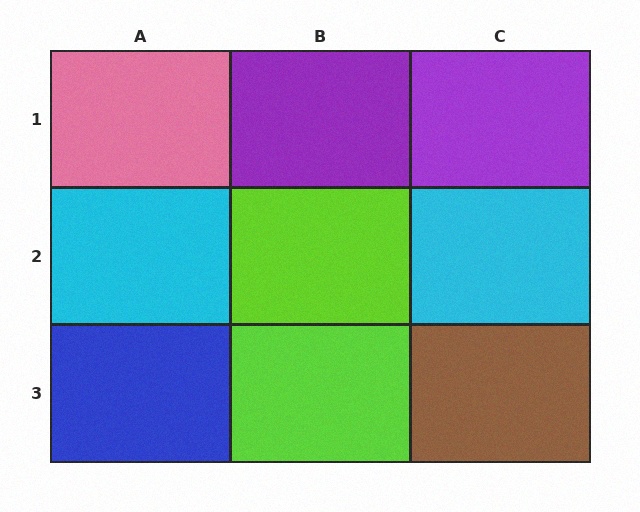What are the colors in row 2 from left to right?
Cyan, lime, cyan.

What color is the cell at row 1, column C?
Purple.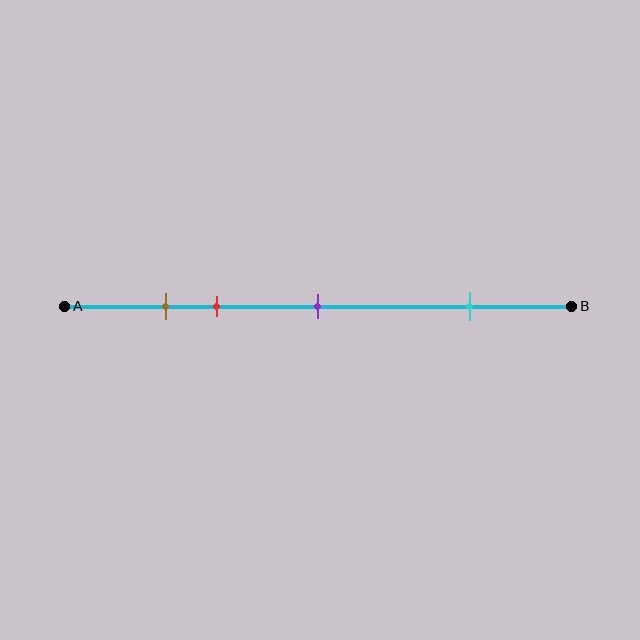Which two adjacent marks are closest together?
The brown and red marks are the closest adjacent pair.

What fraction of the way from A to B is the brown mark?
The brown mark is approximately 20% (0.2) of the way from A to B.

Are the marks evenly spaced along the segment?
No, the marks are not evenly spaced.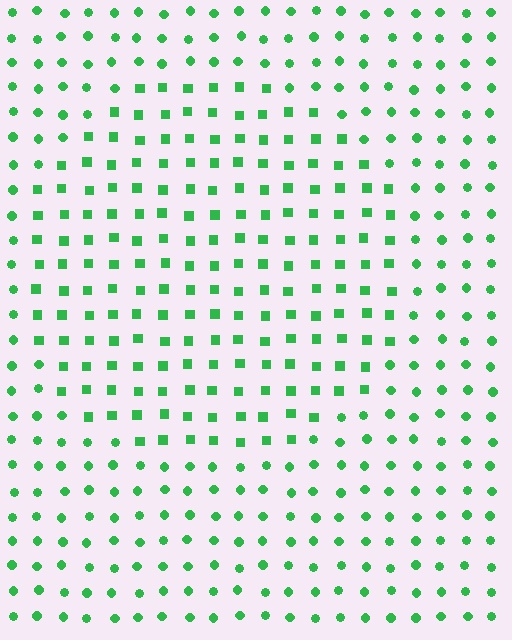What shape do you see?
I see a circle.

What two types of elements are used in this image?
The image uses squares inside the circle region and circles outside it.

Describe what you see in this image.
The image is filled with small green elements arranged in a uniform grid. A circle-shaped region contains squares, while the surrounding area contains circles. The boundary is defined purely by the change in element shape.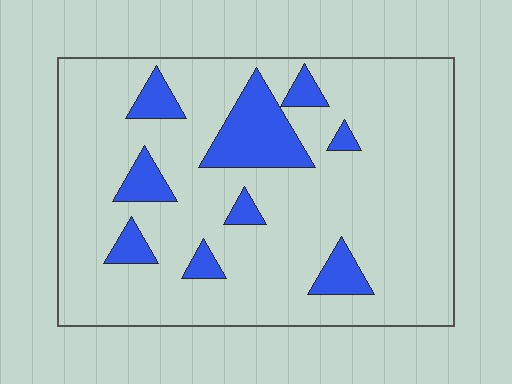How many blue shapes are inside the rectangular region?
9.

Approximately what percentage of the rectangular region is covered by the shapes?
Approximately 15%.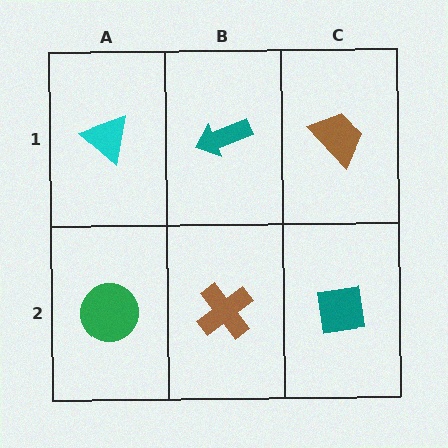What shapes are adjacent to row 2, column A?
A cyan triangle (row 1, column A), a brown cross (row 2, column B).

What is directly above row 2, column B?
A teal arrow.